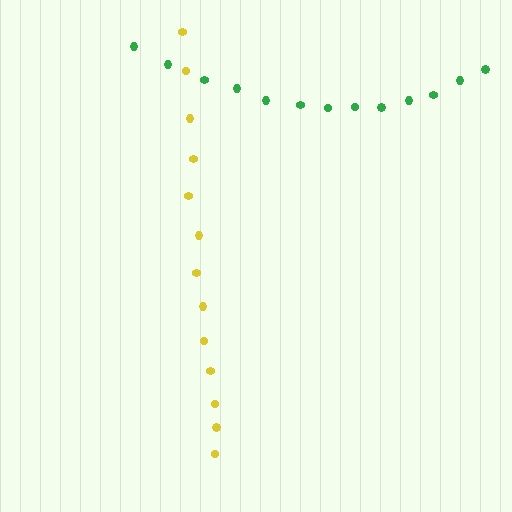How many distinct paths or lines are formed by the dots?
There are 2 distinct paths.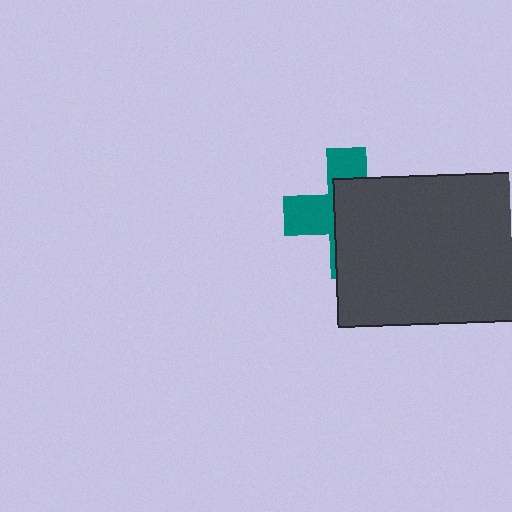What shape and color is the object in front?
The object in front is a dark gray rectangle.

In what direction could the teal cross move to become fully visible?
The teal cross could move left. That would shift it out from behind the dark gray rectangle entirely.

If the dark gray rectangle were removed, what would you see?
You would see the complete teal cross.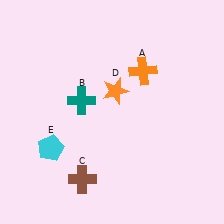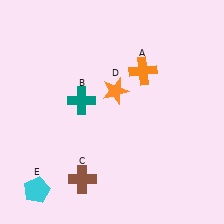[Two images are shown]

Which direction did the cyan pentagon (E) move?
The cyan pentagon (E) moved down.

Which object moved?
The cyan pentagon (E) moved down.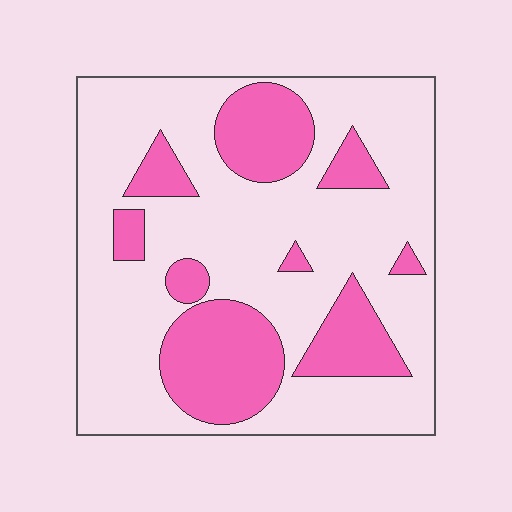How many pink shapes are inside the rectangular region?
9.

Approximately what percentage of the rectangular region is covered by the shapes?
Approximately 30%.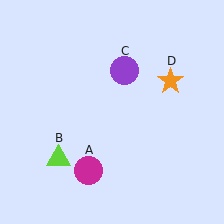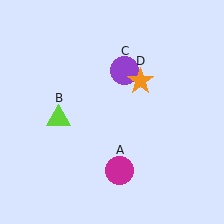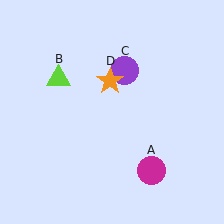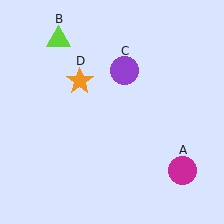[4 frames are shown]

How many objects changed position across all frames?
3 objects changed position: magenta circle (object A), lime triangle (object B), orange star (object D).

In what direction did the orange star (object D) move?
The orange star (object D) moved left.